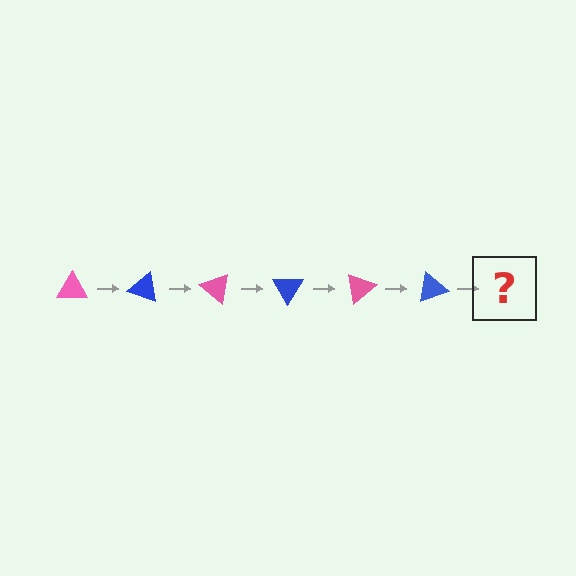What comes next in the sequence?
The next element should be a pink triangle, rotated 120 degrees from the start.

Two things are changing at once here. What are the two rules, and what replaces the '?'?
The two rules are that it rotates 20 degrees each step and the color cycles through pink and blue. The '?' should be a pink triangle, rotated 120 degrees from the start.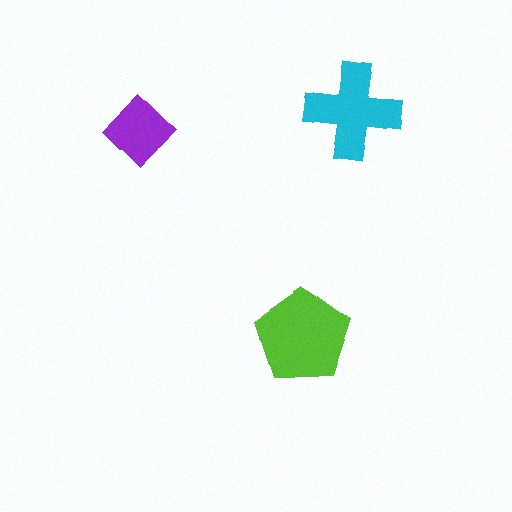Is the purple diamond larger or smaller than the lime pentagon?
Smaller.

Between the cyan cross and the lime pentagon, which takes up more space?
The lime pentagon.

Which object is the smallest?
The purple diamond.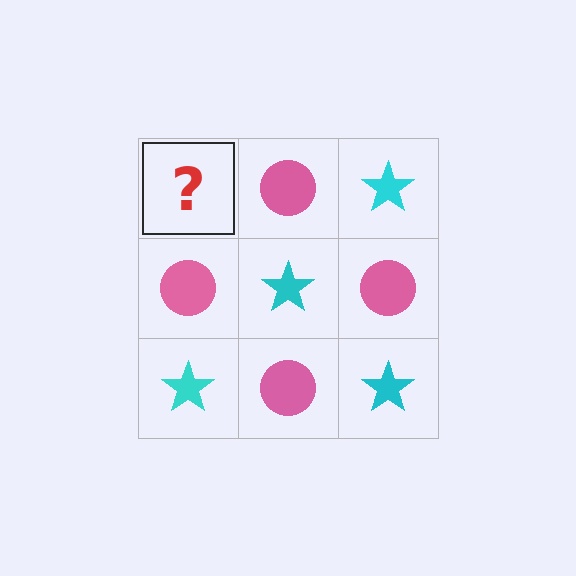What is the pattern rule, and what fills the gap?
The rule is that it alternates cyan star and pink circle in a checkerboard pattern. The gap should be filled with a cyan star.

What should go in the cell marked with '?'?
The missing cell should contain a cyan star.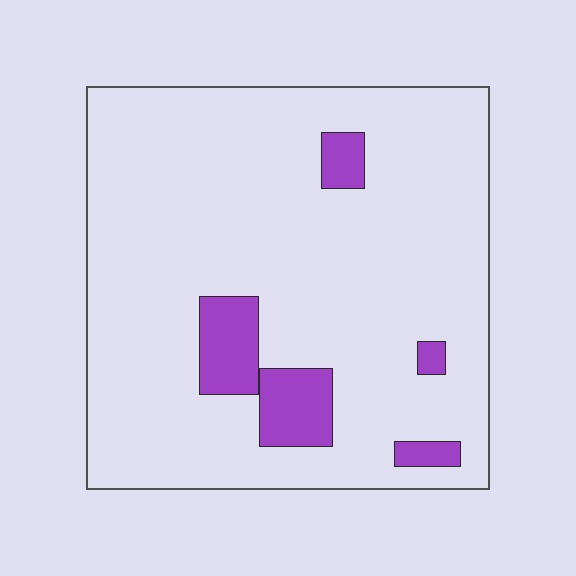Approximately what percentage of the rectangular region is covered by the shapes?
Approximately 10%.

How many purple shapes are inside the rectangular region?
5.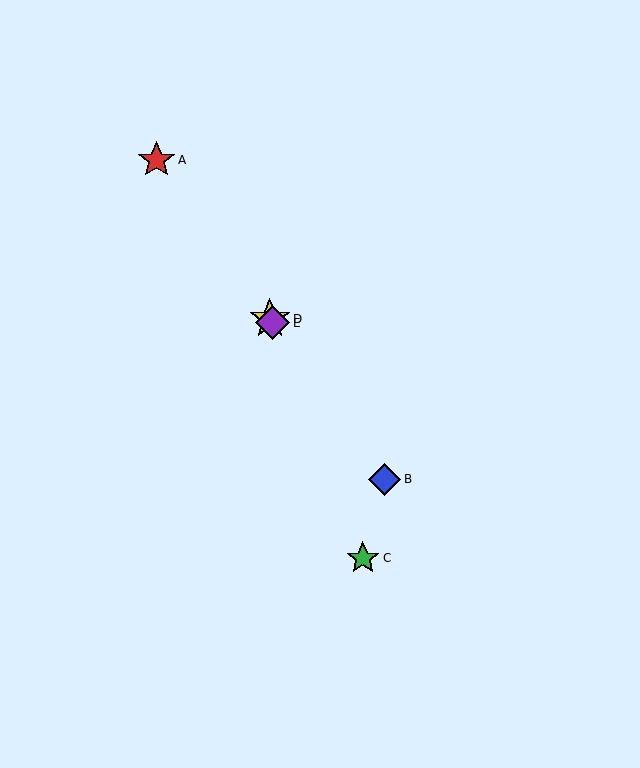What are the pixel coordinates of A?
Object A is at (156, 160).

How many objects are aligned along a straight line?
4 objects (A, B, D, E) are aligned along a straight line.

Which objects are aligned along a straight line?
Objects A, B, D, E are aligned along a straight line.